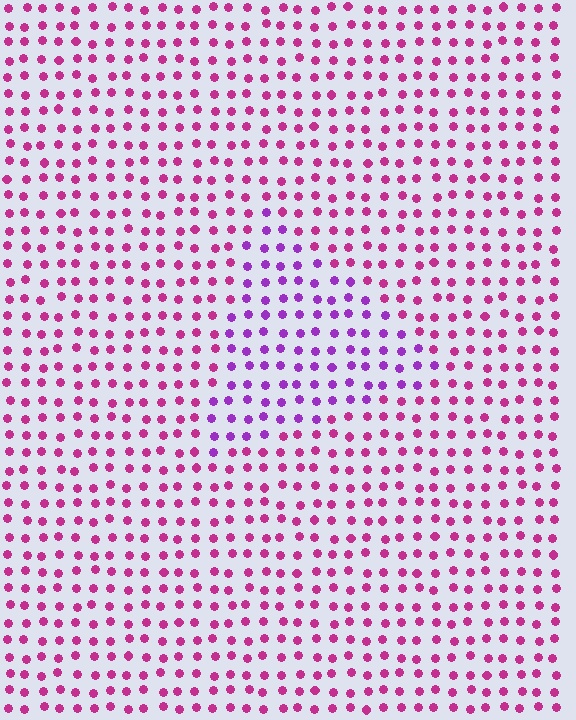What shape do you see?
I see a triangle.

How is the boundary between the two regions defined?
The boundary is defined purely by a slight shift in hue (about 37 degrees). Spacing, size, and orientation are identical on both sides.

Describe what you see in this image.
The image is filled with small magenta elements in a uniform arrangement. A triangle-shaped region is visible where the elements are tinted to a slightly different hue, forming a subtle color boundary.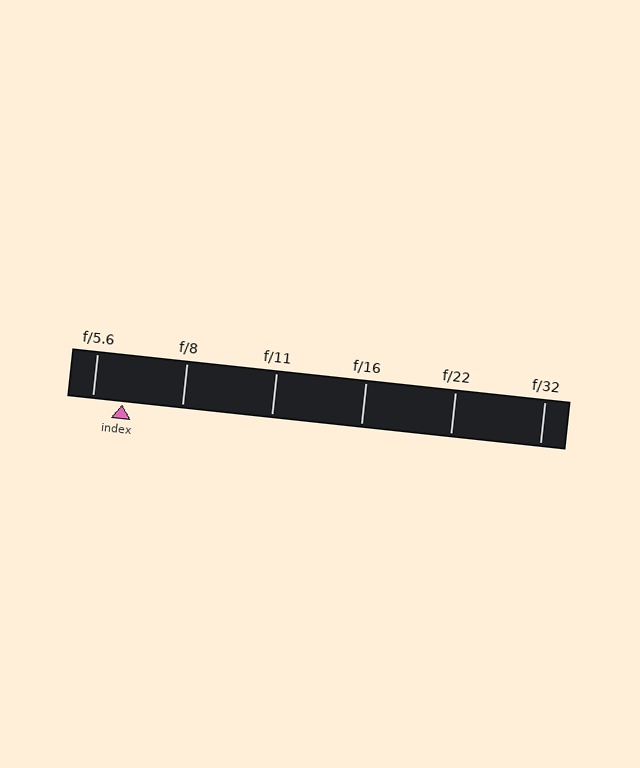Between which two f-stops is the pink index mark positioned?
The index mark is between f/5.6 and f/8.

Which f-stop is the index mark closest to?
The index mark is closest to f/5.6.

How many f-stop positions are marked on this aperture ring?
There are 6 f-stop positions marked.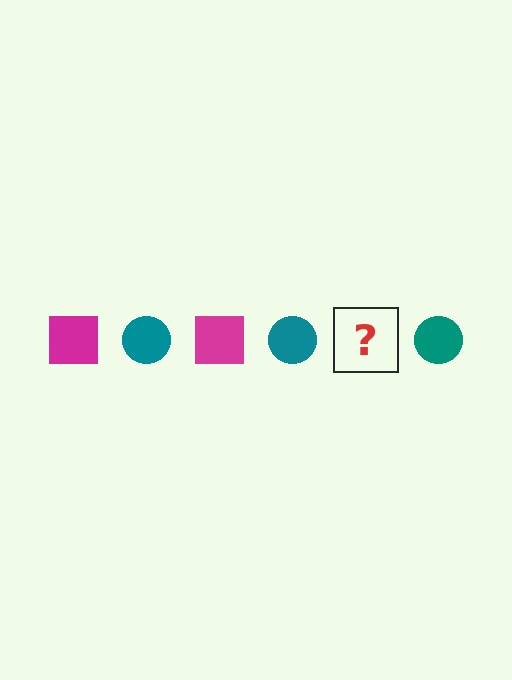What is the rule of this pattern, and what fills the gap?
The rule is that the pattern alternates between magenta square and teal circle. The gap should be filled with a magenta square.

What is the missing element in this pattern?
The missing element is a magenta square.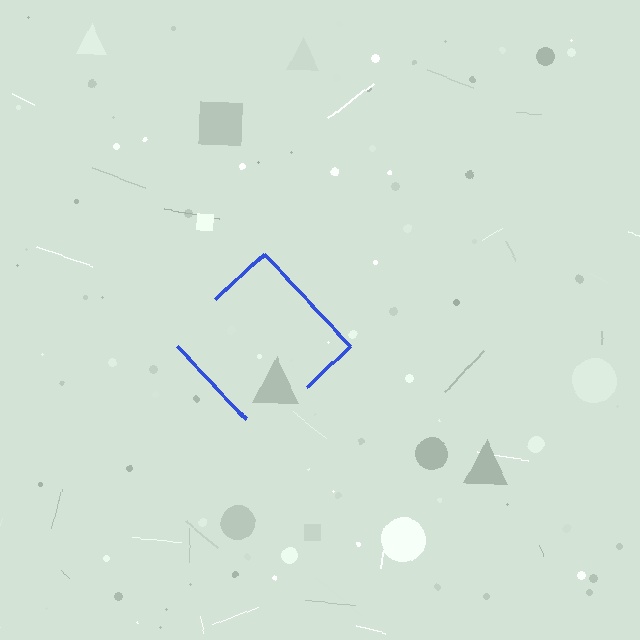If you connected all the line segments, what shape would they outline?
They would outline a diamond.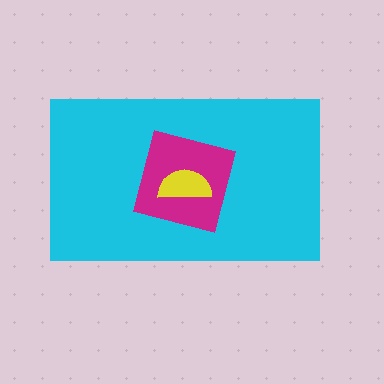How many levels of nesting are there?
3.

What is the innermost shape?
The yellow semicircle.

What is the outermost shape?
The cyan rectangle.